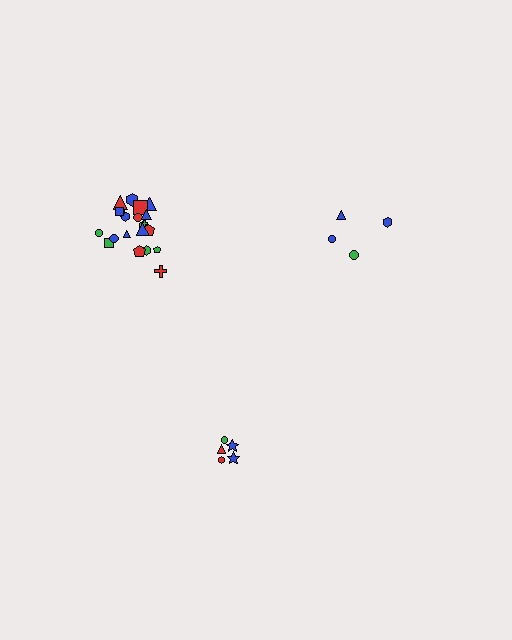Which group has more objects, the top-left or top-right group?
The top-left group.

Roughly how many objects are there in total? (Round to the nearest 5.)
Roughly 30 objects in total.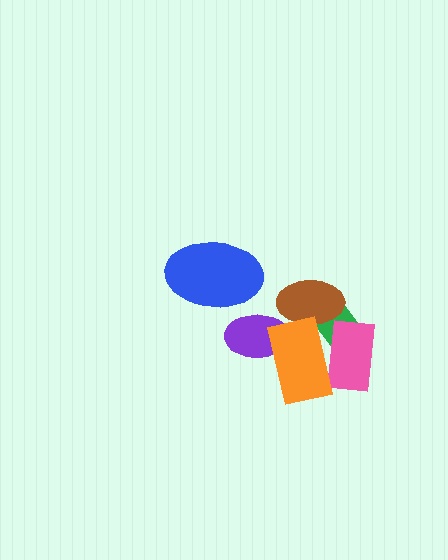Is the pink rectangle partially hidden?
Yes, it is partially covered by another shape.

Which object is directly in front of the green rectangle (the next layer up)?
The pink rectangle is directly in front of the green rectangle.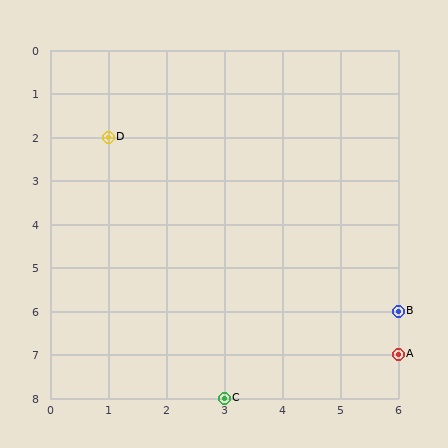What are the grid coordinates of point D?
Point D is at grid coordinates (1, 2).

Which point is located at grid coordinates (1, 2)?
Point D is at (1, 2).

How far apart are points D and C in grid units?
Points D and C are 2 columns and 6 rows apart (about 6.3 grid units diagonally).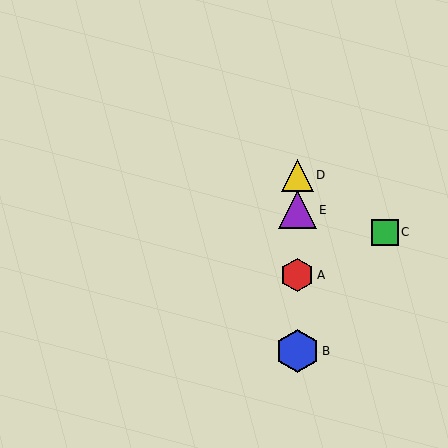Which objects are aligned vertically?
Objects A, B, D, E are aligned vertically.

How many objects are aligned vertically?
4 objects (A, B, D, E) are aligned vertically.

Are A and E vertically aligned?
Yes, both are at x≈297.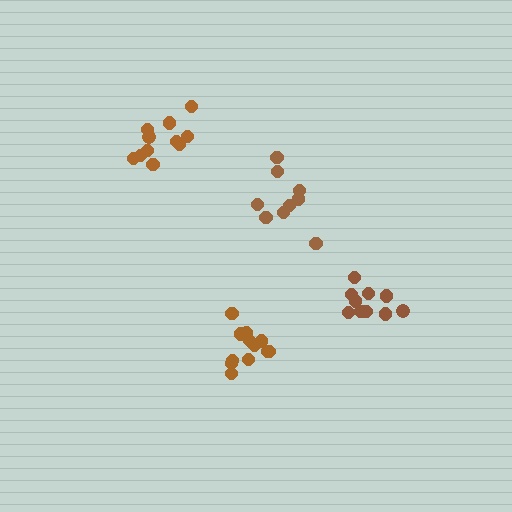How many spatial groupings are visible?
There are 4 spatial groupings.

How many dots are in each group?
Group 1: 10 dots, Group 2: 11 dots, Group 3: 12 dots, Group 4: 9 dots (42 total).